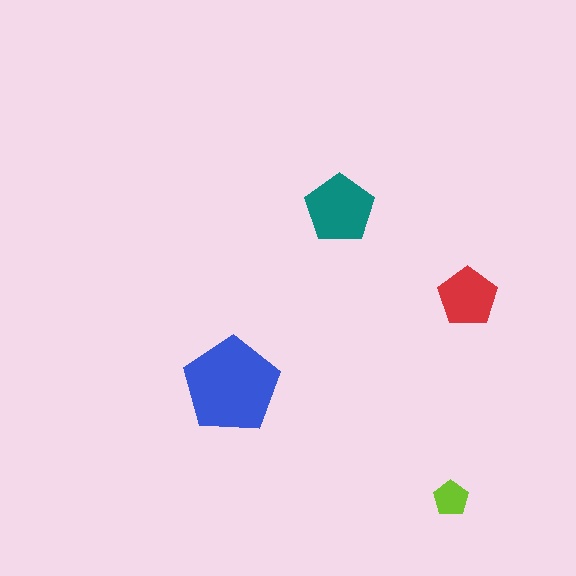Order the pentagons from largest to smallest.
the blue one, the teal one, the red one, the lime one.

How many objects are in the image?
There are 4 objects in the image.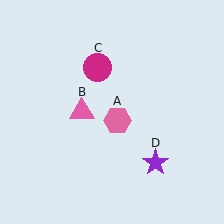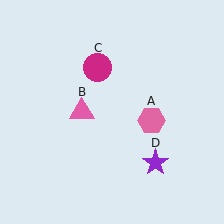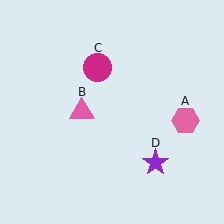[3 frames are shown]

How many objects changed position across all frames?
1 object changed position: pink hexagon (object A).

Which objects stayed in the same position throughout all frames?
Pink triangle (object B) and magenta circle (object C) and purple star (object D) remained stationary.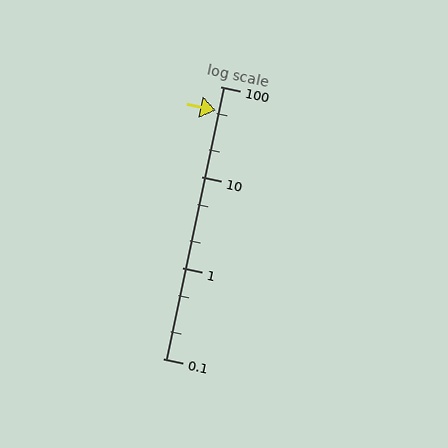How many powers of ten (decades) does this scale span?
The scale spans 3 decades, from 0.1 to 100.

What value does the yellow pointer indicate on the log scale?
The pointer indicates approximately 54.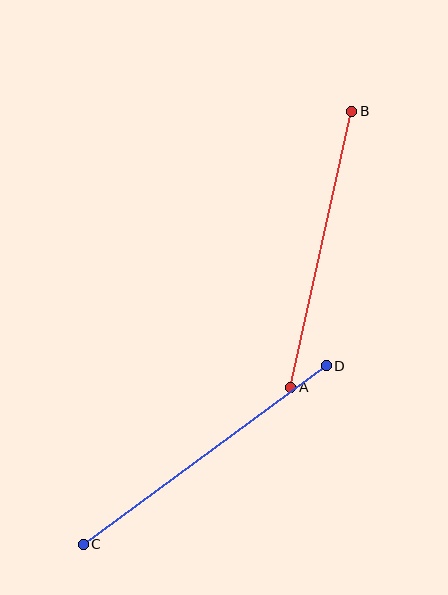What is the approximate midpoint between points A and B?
The midpoint is at approximately (321, 249) pixels.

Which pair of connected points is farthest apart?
Points C and D are farthest apart.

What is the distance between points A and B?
The distance is approximately 283 pixels.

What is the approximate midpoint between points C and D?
The midpoint is at approximately (205, 455) pixels.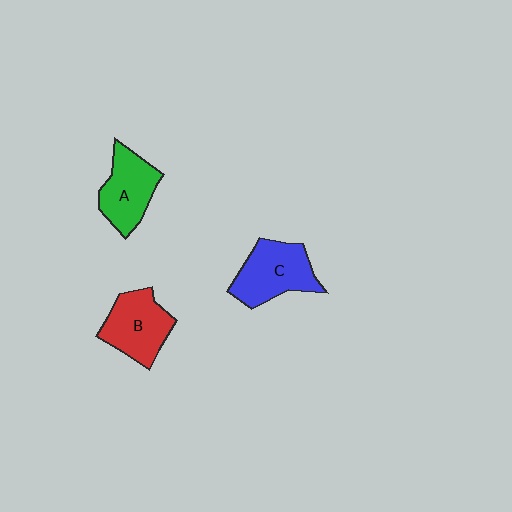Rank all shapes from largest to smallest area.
From largest to smallest: C (blue), B (red), A (green).